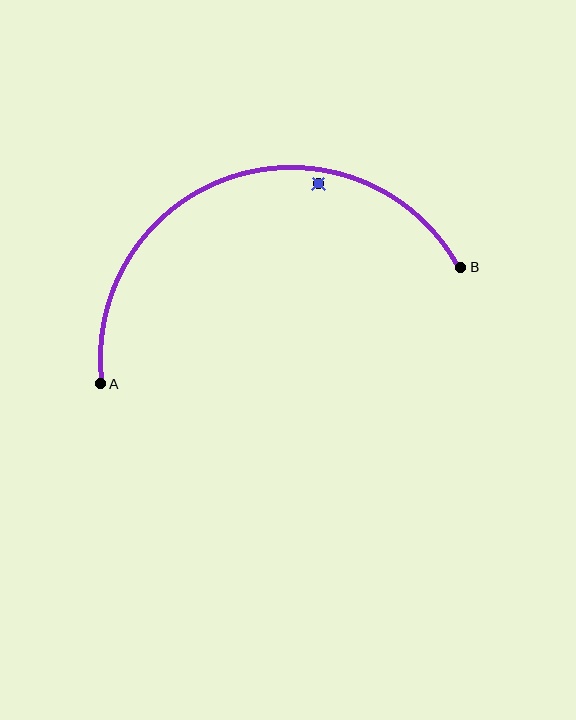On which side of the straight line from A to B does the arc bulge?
The arc bulges above the straight line connecting A and B.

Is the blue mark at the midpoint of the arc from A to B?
No — the blue mark does not lie on the arc at all. It sits slightly inside the curve.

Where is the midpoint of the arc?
The arc midpoint is the point on the curve farthest from the straight line joining A and B. It sits above that line.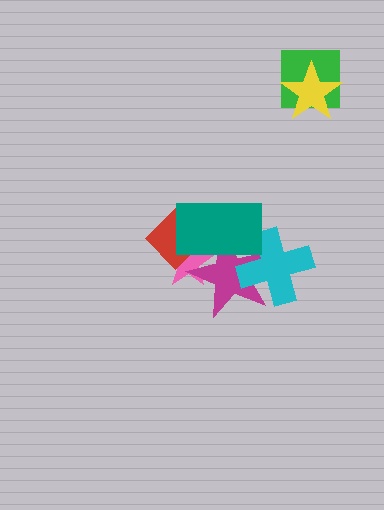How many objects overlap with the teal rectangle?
4 objects overlap with the teal rectangle.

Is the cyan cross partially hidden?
Yes, it is partially covered by another shape.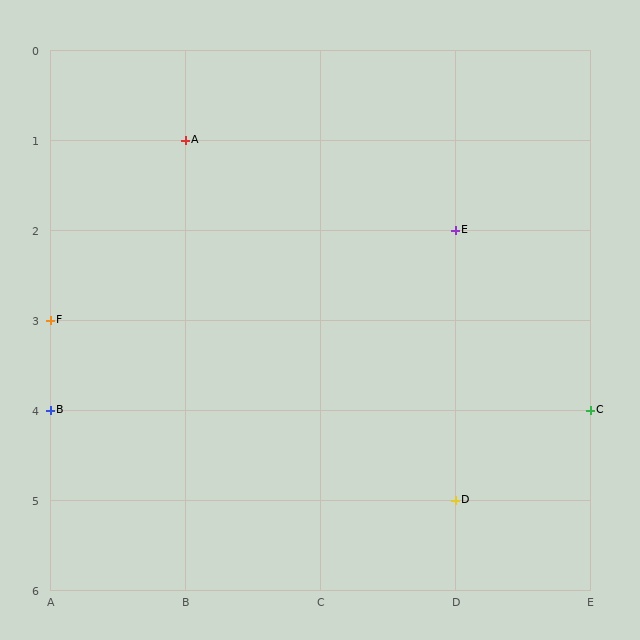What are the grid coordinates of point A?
Point A is at grid coordinates (B, 1).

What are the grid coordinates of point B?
Point B is at grid coordinates (A, 4).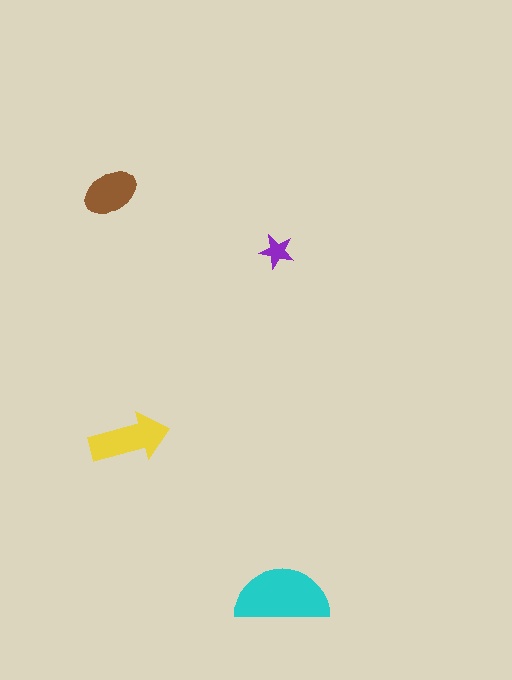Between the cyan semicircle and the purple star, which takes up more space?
The cyan semicircle.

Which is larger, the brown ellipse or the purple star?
The brown ellipse.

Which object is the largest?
The cyan semicircle.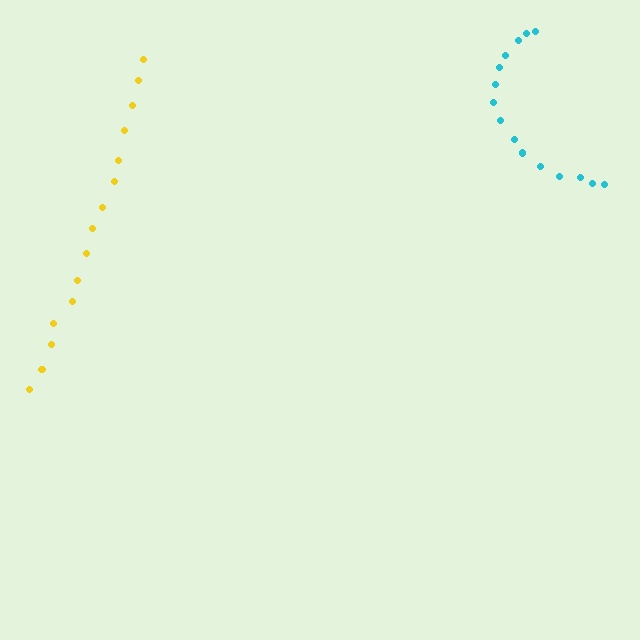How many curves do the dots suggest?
There are 2 distinct paths.